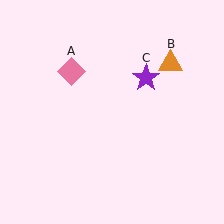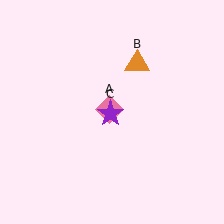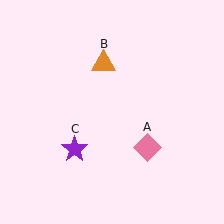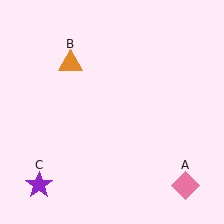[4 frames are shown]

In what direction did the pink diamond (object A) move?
The pink diamond (object A) moved down and to the right.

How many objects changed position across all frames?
3 objects changed position: pink diamond (object A), orange triangle (object B), purple star (object C).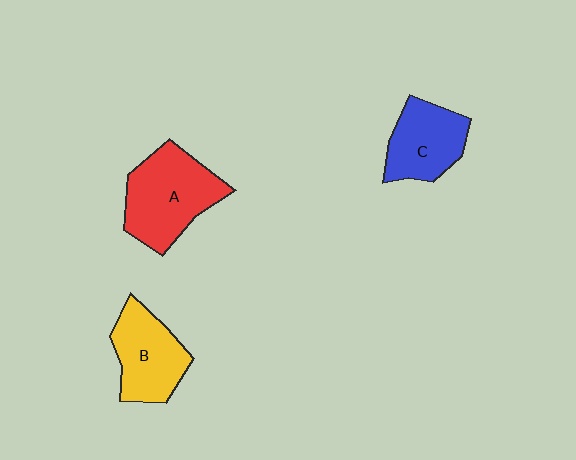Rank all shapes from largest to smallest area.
From largest to smallest: A (red), B (yellow), C (blue).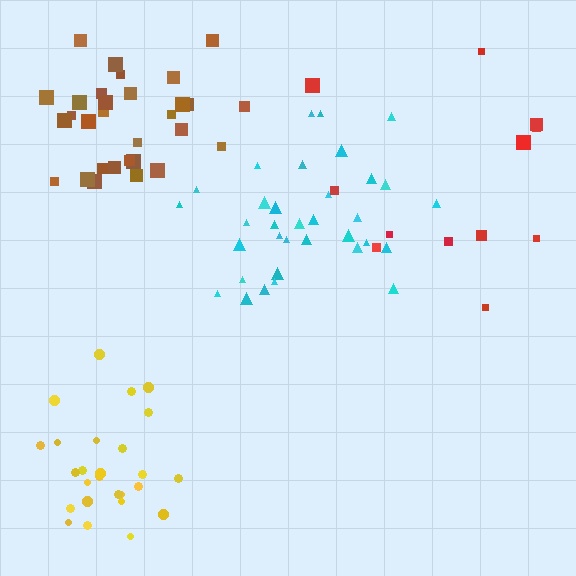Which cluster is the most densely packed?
Yellow.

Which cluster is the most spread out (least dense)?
Red.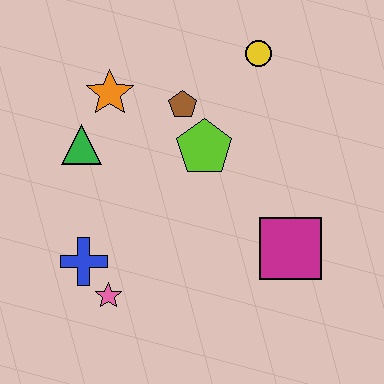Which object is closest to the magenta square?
The lime pentagon is closest to the magenta square.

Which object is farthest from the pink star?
The yellow circle is farthest from the pink star.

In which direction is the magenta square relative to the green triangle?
The magenta square is to the right of the green triangle.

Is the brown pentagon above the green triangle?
Yes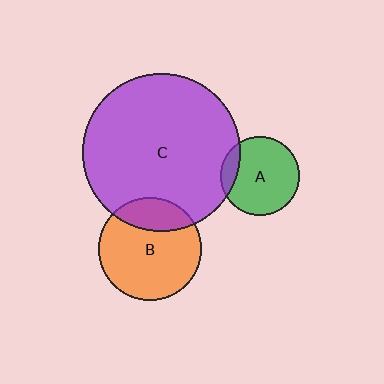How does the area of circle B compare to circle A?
Approximately 1.7 times.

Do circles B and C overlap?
Yes.